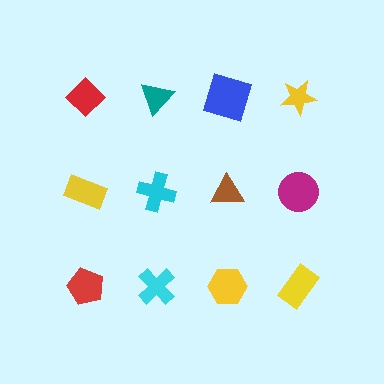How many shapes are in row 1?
4 shapes.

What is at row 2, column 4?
A magenta circle.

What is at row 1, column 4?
A yellow star.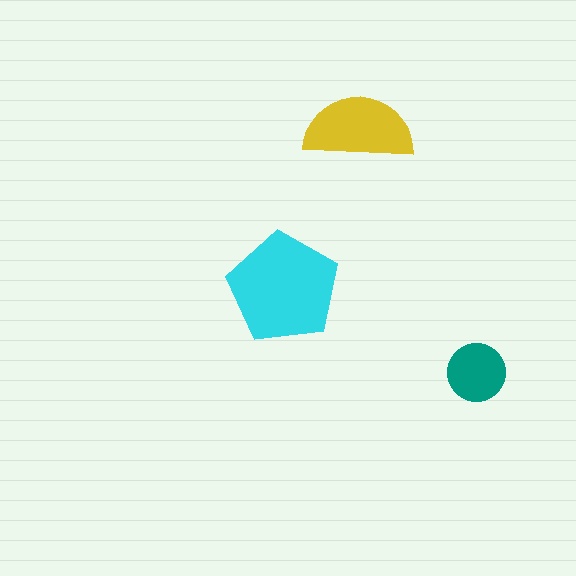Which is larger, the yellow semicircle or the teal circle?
The yellow semicircle.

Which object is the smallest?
The teal circle.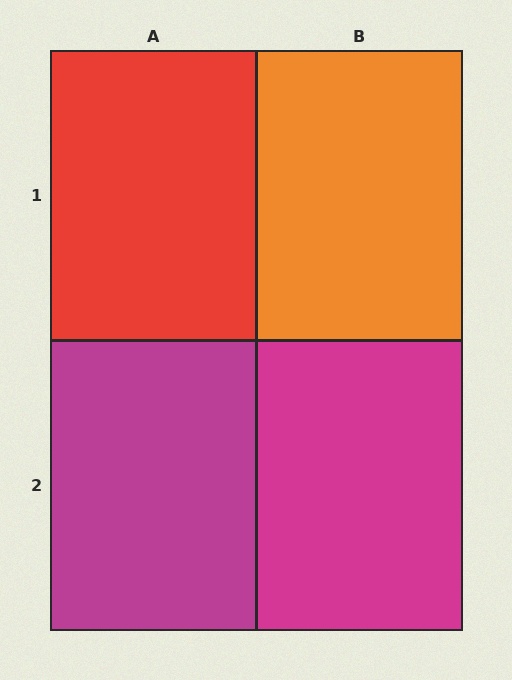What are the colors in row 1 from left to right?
Red, orange.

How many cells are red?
1 cell is red.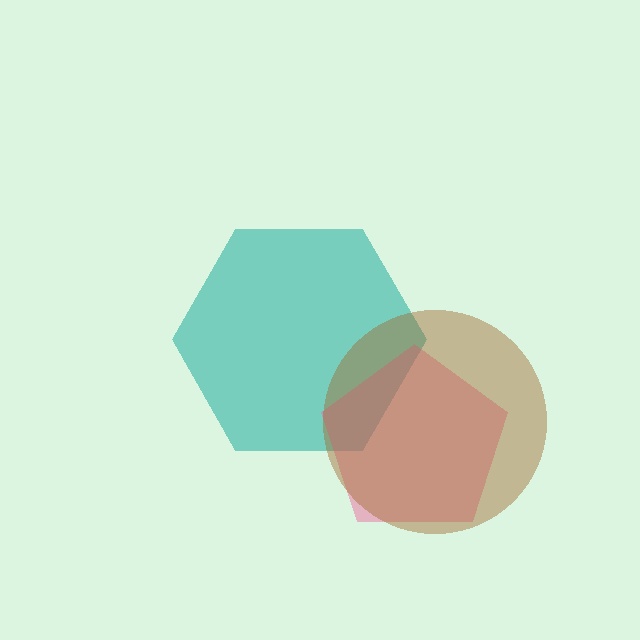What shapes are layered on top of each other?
The layered shapes are: a teal hexagon, a pink pentagon, a brown circle.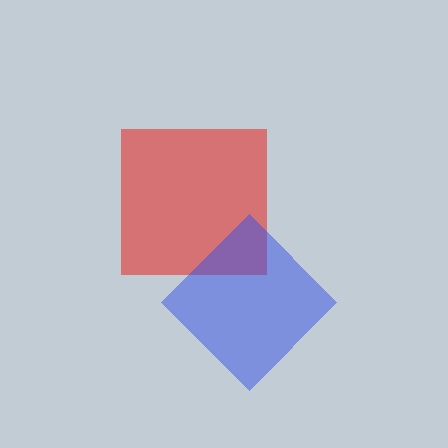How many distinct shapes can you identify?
There are 2 distinct shapes: a red square, a blue diamond.